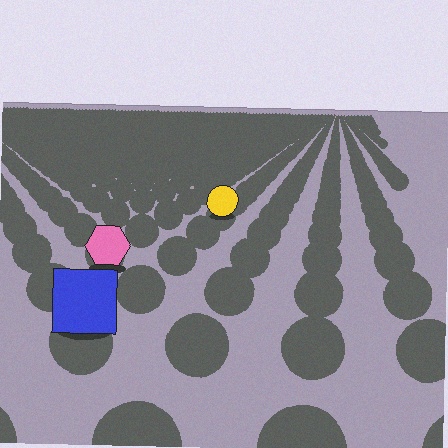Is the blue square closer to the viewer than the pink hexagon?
Yes. The blue square is closer — you can tell from the texture gradient: the ground texture is coarser near it.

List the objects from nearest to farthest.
From nearest to farthest: the blue square, the pink hexagon, the yellow circle.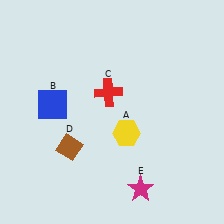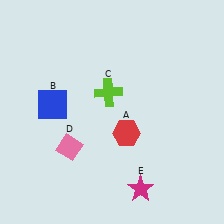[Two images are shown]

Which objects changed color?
A changed from yellow to red. C changed from red to lime. D changed from brown to pink.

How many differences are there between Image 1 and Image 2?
There are 3 differences between the two images.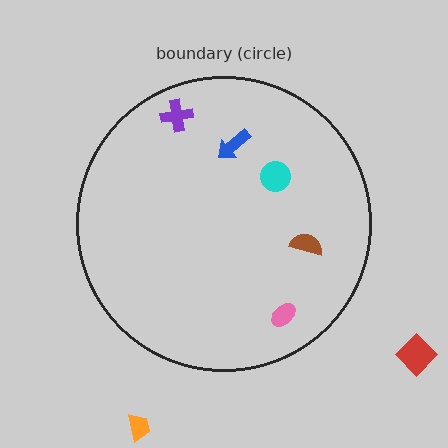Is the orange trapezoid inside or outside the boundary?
Outside.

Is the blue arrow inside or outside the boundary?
Inside.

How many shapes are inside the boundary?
5 inside, 2 outside.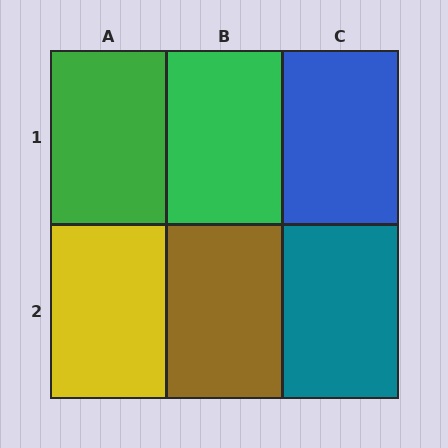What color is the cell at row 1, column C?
Blue.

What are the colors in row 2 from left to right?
Yellow, brown, teal.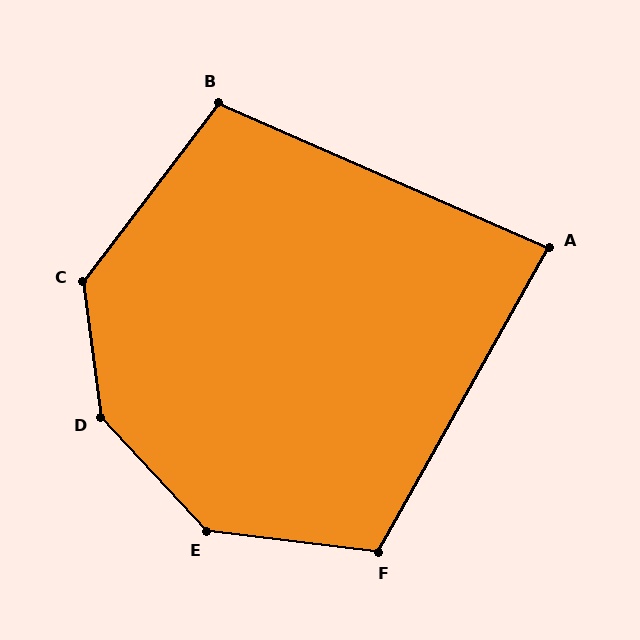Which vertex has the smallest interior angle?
A, at approximately 85 degrees.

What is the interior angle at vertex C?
Approximately 136 degrees (obtuse).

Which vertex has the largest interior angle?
D, at approximately 145 degrees.